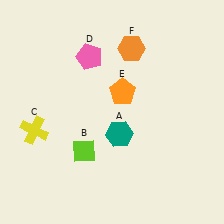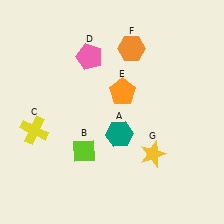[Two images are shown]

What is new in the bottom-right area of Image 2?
A yellow star (G) was added in the bottom-right area of Image 2.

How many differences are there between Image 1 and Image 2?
There is 1 difference between the two images.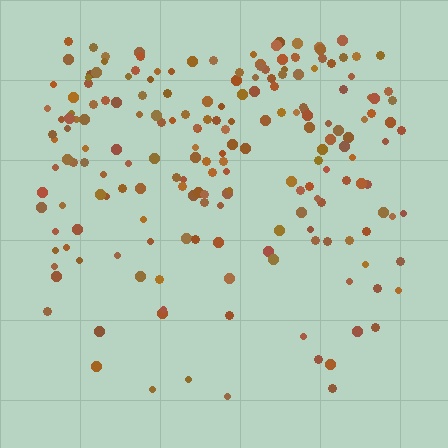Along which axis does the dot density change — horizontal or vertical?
Vertical.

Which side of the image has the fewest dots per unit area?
The bottom.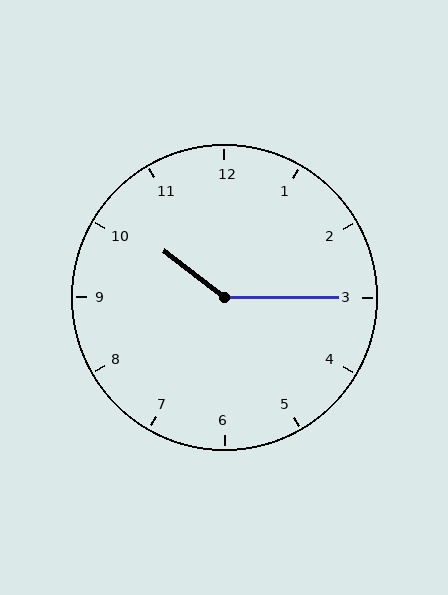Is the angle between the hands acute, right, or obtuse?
It is obtuse.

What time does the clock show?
10:15.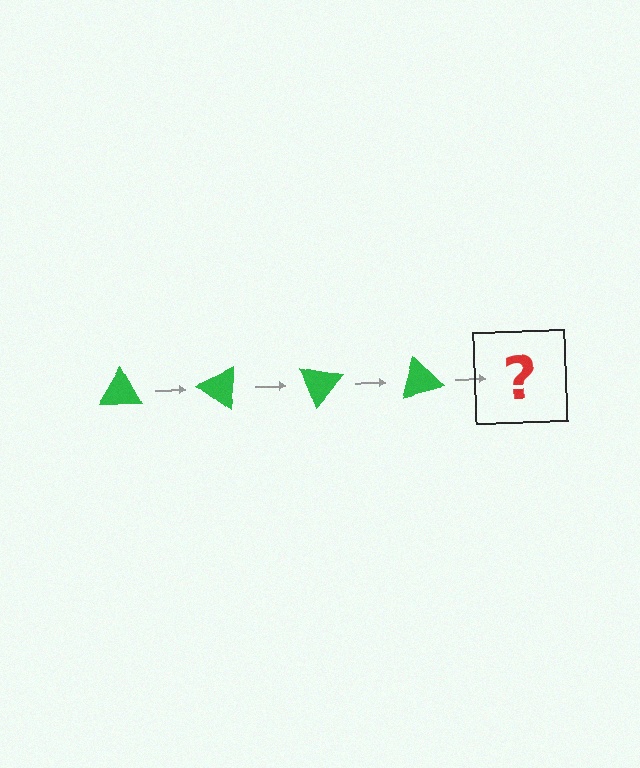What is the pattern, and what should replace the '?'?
The pattern is that the triangle rotates 35 degrees each step. The '?' should be a green triangle rotated 140 degrees.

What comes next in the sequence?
The next element should be a green triangle rotated 140 degrees.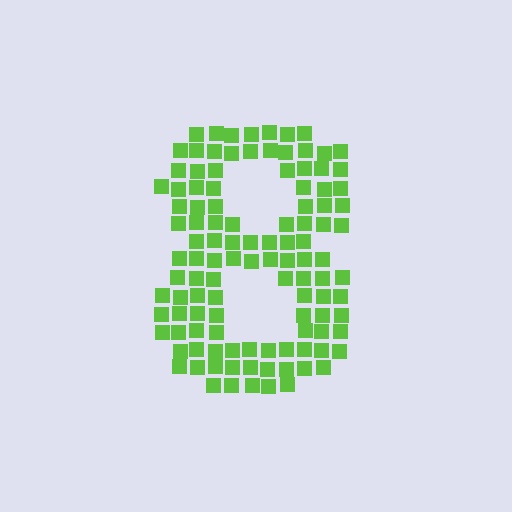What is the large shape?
The large shape is the digit 8.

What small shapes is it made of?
It is made of small squares.